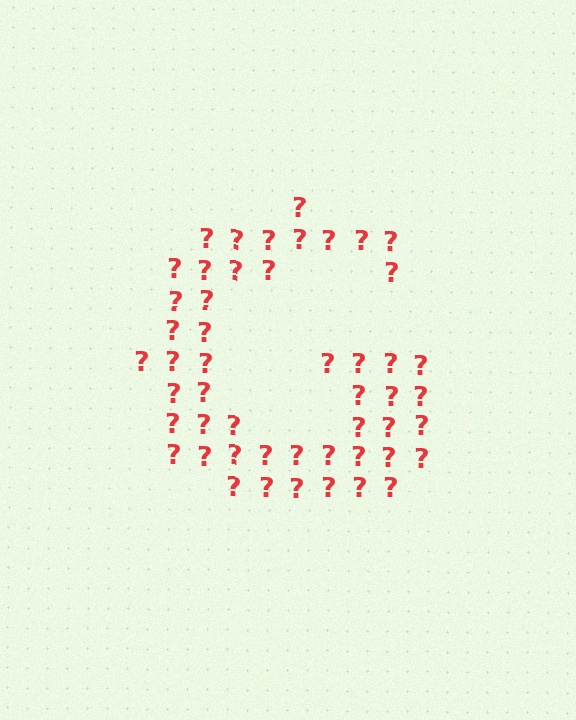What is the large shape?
The large shape is the letter G.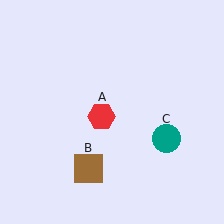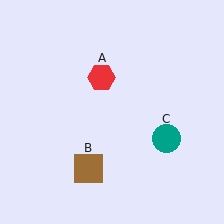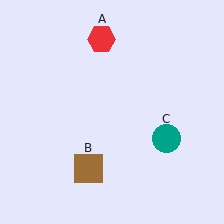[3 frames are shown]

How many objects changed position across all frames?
1 object changed position: red hexagon (object A).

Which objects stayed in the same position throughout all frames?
Brown square (object B) and teal circle (object C) remained stationary.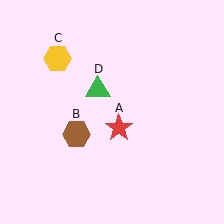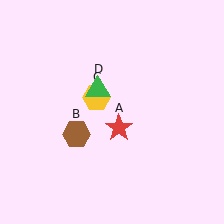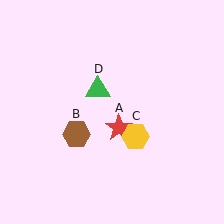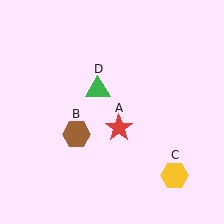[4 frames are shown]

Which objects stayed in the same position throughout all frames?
Red star (object A) and brown hexagon (object B) and green triangle (object D) remained stationary.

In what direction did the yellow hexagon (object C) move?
The yellow hexagon (object C) moved down and to the right.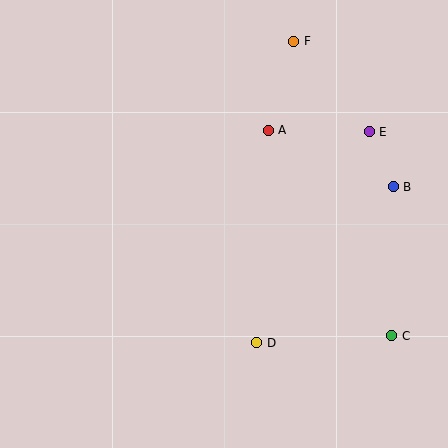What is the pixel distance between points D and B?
The distance between D and B is 207 pixels.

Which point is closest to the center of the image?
Point A at (268, 130) is closest to the center.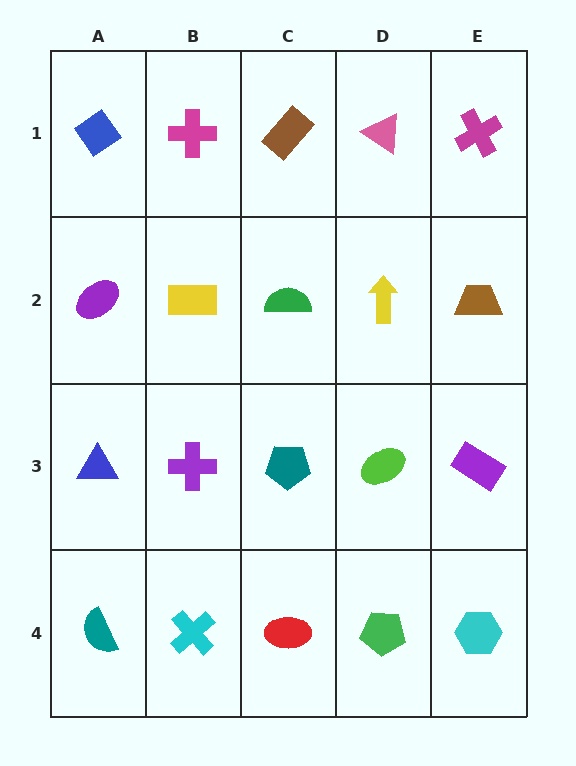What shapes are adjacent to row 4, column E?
A purple rectangle (row 3, column E), a green pentagon (row 4, column D).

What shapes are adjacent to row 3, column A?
A purple ellipse (row 2, column A), a teal semicircle (row 4, column A), a purple cross (row 3, column B).